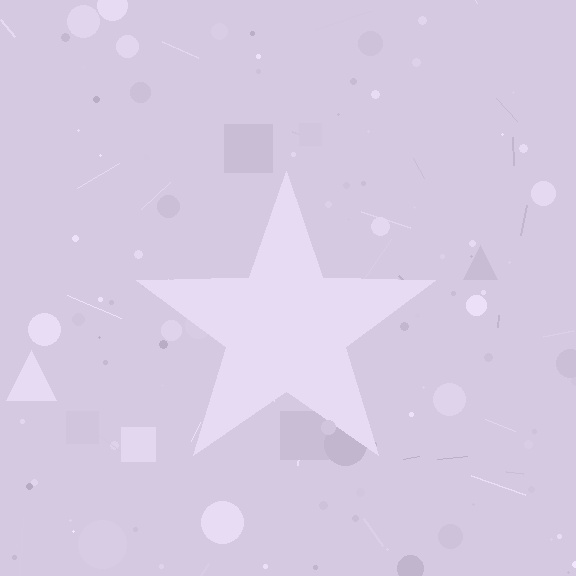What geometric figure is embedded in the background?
A star is embedded in the background.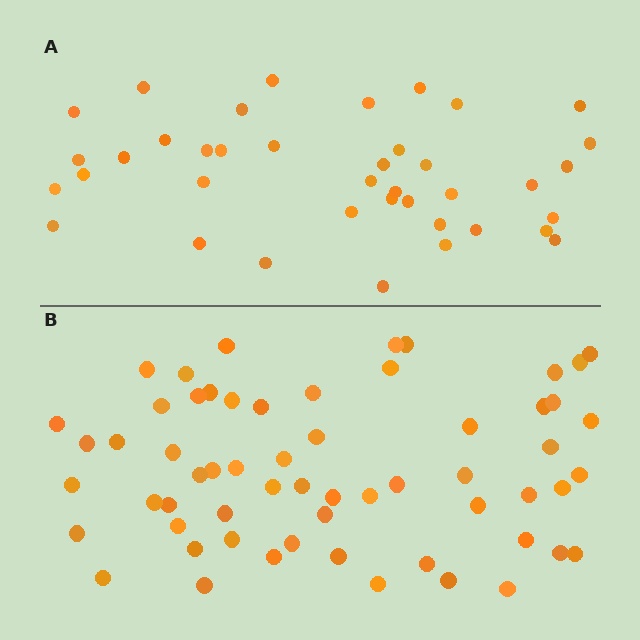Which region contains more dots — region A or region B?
Region B (the bottom region) has more dots.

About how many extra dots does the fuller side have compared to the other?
Region B has approximately 20 more dots than region A.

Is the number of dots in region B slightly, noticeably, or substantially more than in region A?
Region B has substantially more. The ratio is roughly 1.5 to 1.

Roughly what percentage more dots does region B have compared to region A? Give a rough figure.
About 55% more.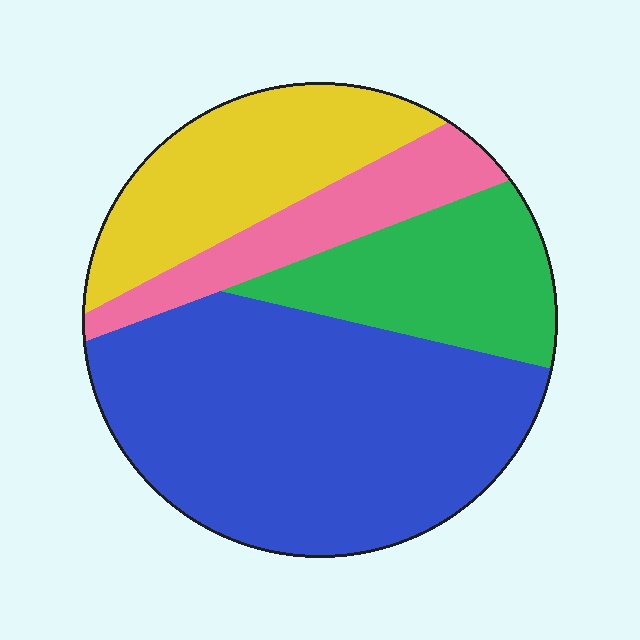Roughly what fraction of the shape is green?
Green takes up about one fifth (1/5) of the shape.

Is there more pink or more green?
Green.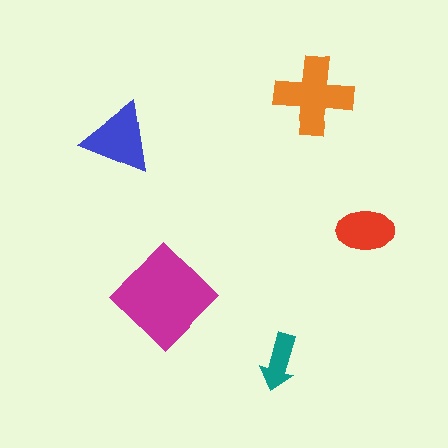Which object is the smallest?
The teal arrow.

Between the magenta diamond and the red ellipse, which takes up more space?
The magenta diamond.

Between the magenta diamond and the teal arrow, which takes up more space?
The magenta diamond.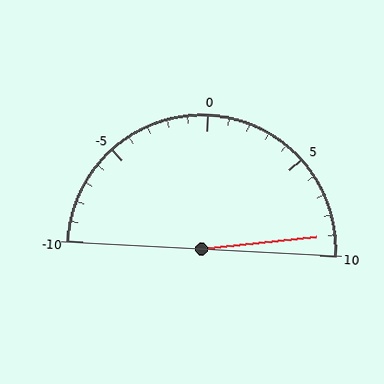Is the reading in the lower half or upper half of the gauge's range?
The reading is in the upper half of the range (-10 to 10).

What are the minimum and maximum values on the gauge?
The gauge ranges from -10 to 10.